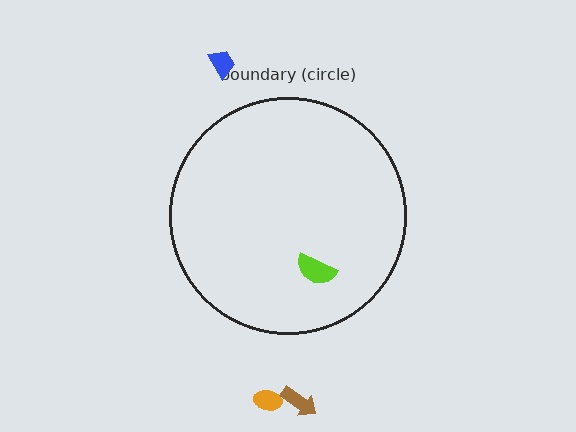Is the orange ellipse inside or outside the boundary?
Outside.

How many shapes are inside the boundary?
1 inside, 3 outside.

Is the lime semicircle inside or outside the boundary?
Inside.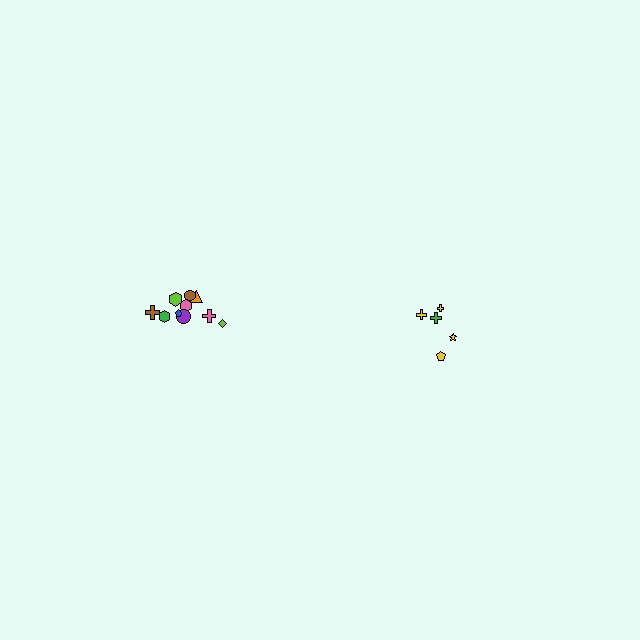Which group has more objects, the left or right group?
The left group.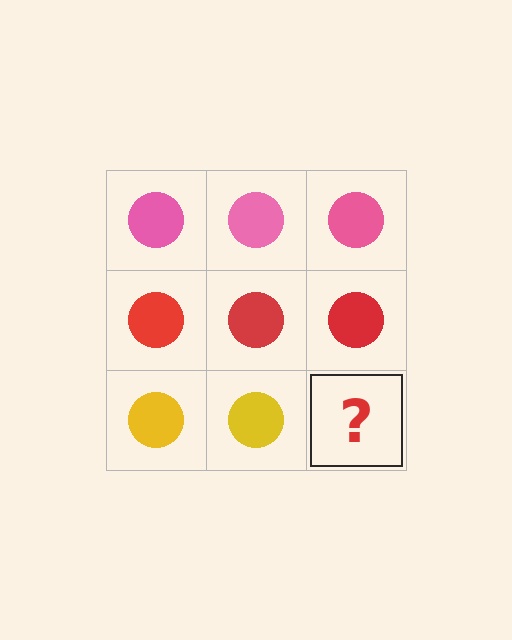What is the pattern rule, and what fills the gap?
The rule is that each row has a consistent color. The gap should be filled with a yellow circle.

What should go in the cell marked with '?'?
The missing cell should contain a yellow circle.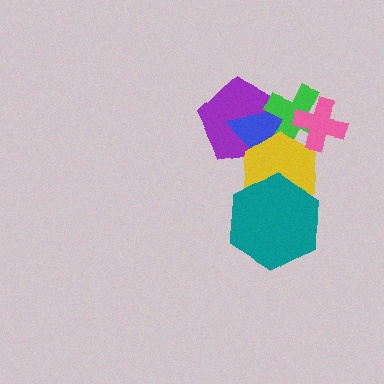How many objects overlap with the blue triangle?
5 objects overlap with the blue triangle.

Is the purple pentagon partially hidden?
Yes, it is partially covered by another shape.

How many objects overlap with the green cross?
4 objects overlap with the green cross.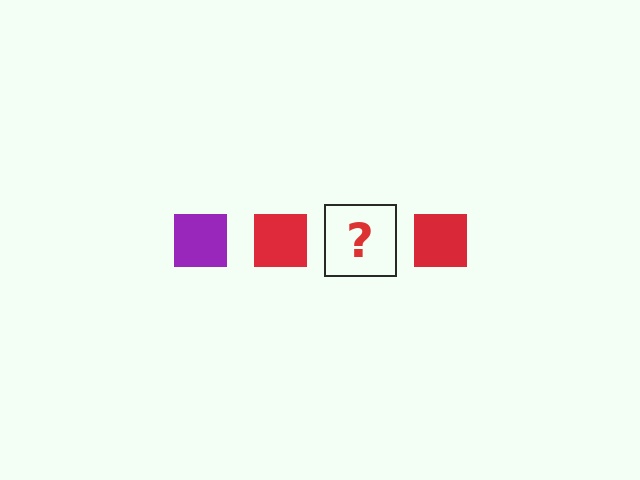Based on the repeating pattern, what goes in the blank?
The blank should be a purple square.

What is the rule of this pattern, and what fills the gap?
The rule is that the pattern cycles through purple, red squares. The gap should be filled with a purple square.